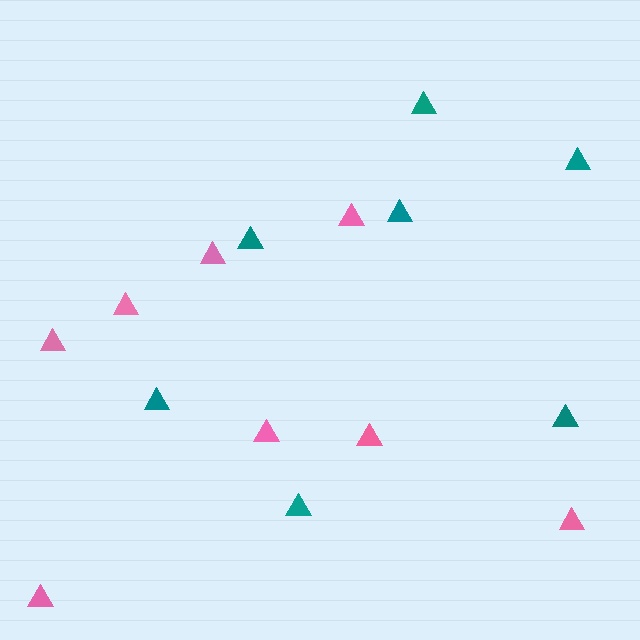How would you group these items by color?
There are 2 groups: one group of teal triangles (7) and one group of pink triangles (8).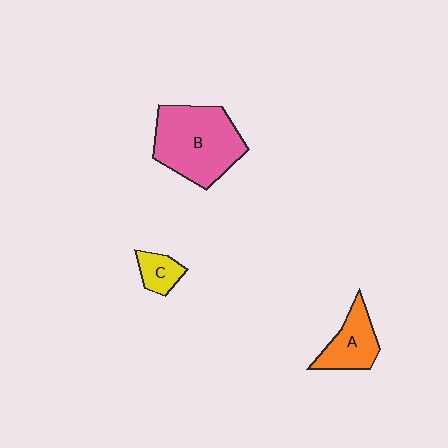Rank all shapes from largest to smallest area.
From largest to smallest: B (pink), A (orange), C (yellow).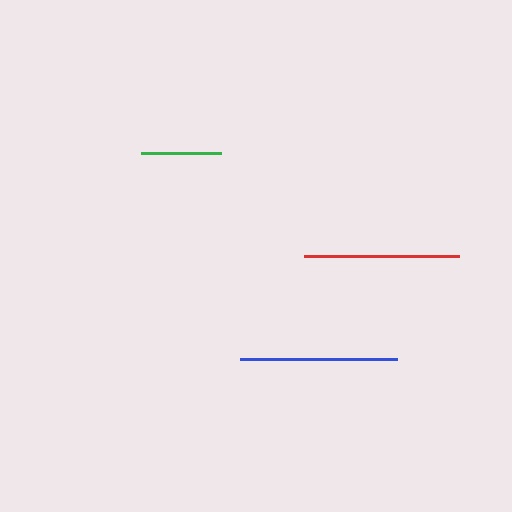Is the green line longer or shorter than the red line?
The red line is longer than the green line.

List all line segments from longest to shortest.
From longest to shortest: blue, red, green.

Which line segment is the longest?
The blue line is the longest at approximately 157 pixels.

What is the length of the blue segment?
The blue segment is approximately 157 pixels long.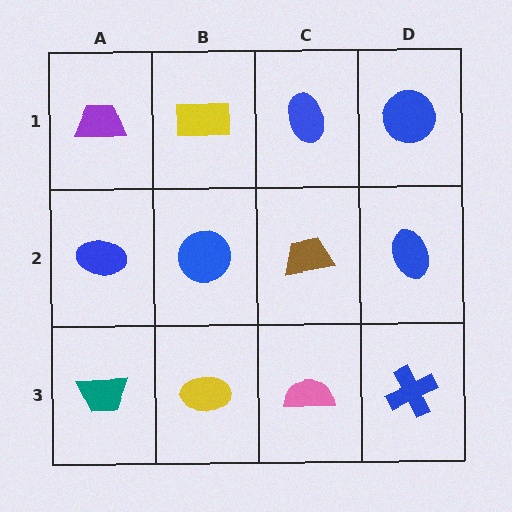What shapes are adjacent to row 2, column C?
A blue ellipse (row 1, column C), a pink semicircle (row 3, column C), a blue circle (row 2, column B), a blue ellipse (row 2, column D).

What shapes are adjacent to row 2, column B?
A yellow rectangle (row 1, column B), a yellow ellipse (row 3, column B), a blue ellipse (row 2, column A), a brown trapezoid (row 2, column C).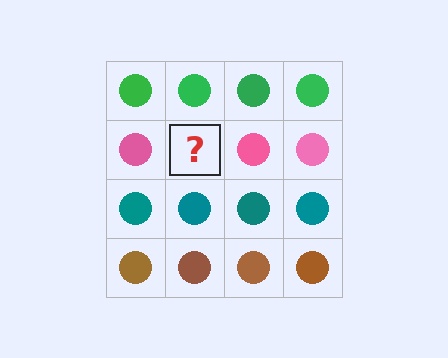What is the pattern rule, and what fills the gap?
The rule is that each row has a consistent color. The gap should be filled with a pink circle.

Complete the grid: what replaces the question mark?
The question mark should be replaced with a pink circle.